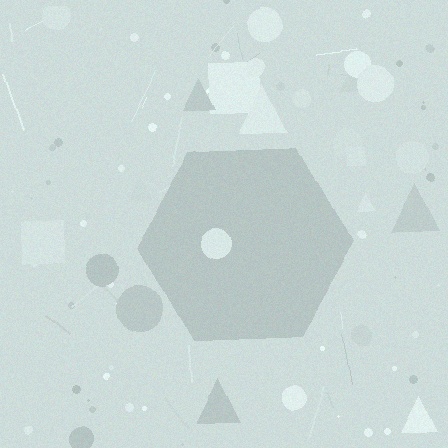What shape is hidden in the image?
A hexagon is hidden in the image.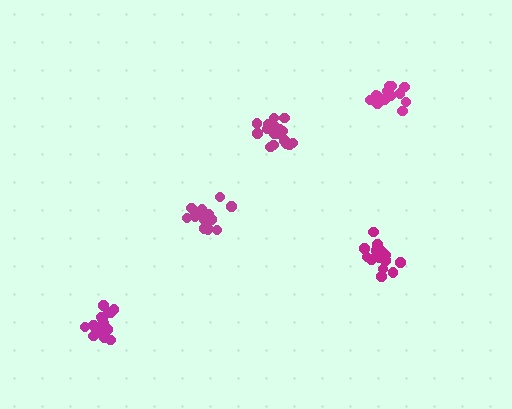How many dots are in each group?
Group 1: 15 dots, Group 2: 19 dots, Group 3: 20 dots, Group 4: 15 dots, Group 5: 17 dots (86 total).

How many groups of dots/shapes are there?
There are 5 groups.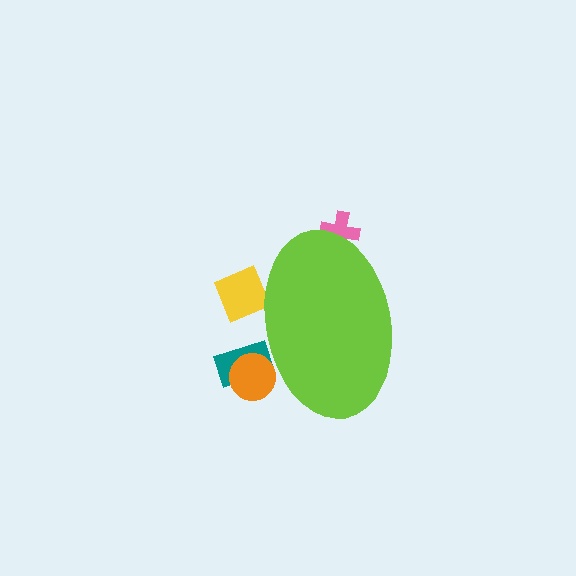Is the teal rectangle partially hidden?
Yes, the teal rectangle is partially hidden behind the lime ellipse.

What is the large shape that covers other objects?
A lime ellipse.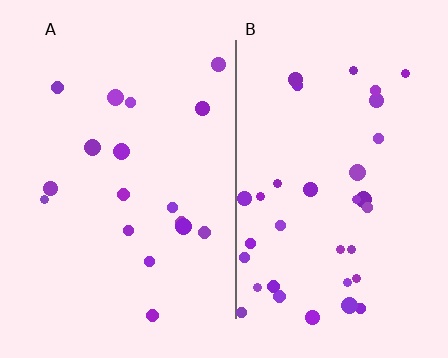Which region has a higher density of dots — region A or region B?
B (the right).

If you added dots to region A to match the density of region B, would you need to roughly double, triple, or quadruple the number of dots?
Approximately double.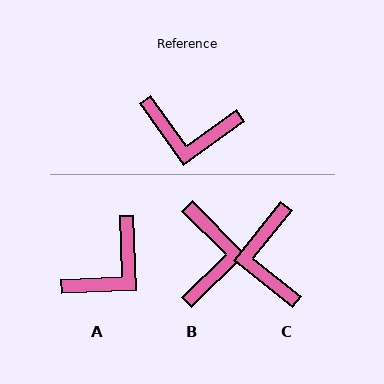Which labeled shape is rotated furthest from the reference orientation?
B, about 99 degrees away.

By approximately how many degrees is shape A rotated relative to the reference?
Approximately 57 degrees counter-clockwise.